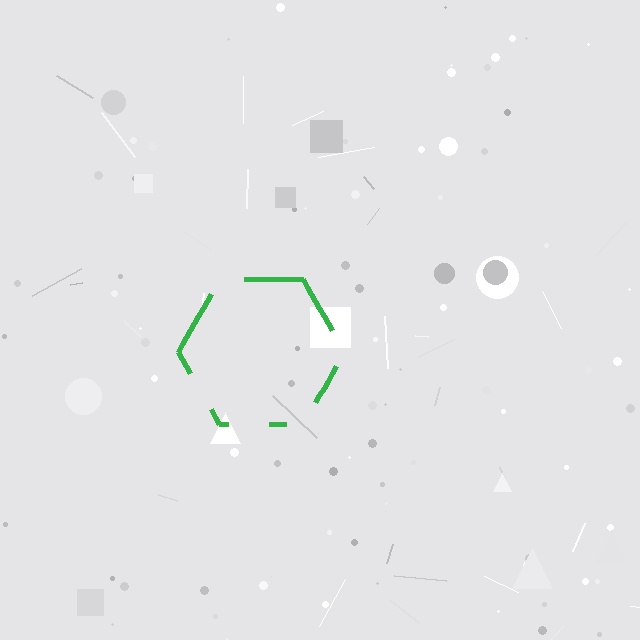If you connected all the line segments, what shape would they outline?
They would outline a hexagon.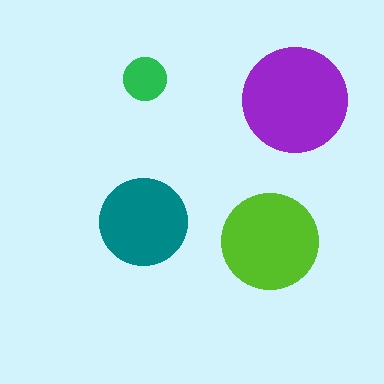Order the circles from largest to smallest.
the purple one, the lime one, the teal one, the green one.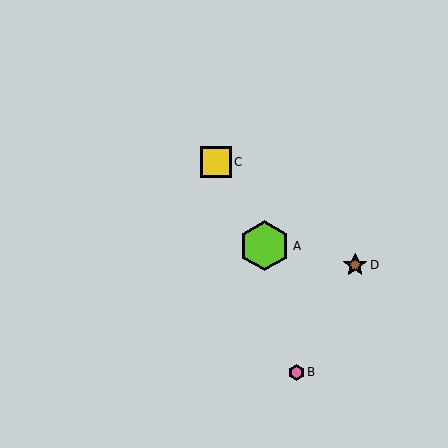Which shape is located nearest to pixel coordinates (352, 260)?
The brown star (labeled D) at (355, 265) is nearest to that location.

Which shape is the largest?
The lime hexagon (labeled A) is the largest.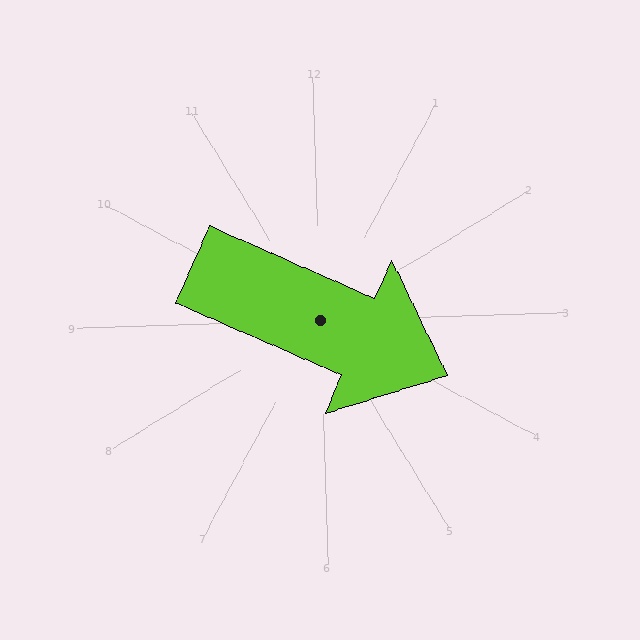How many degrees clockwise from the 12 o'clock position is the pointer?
Approximately 115 degrees.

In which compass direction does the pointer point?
Southeast.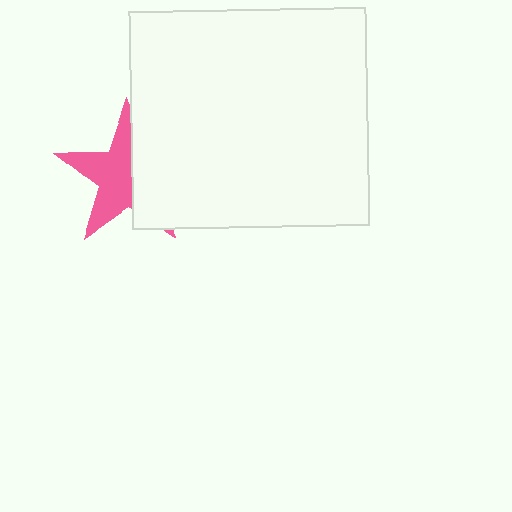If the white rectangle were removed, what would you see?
You would see the complete pink star.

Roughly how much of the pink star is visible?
About half of it is visible (roughly 56%).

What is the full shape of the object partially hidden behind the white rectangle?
The partially hidden object is a pink star.